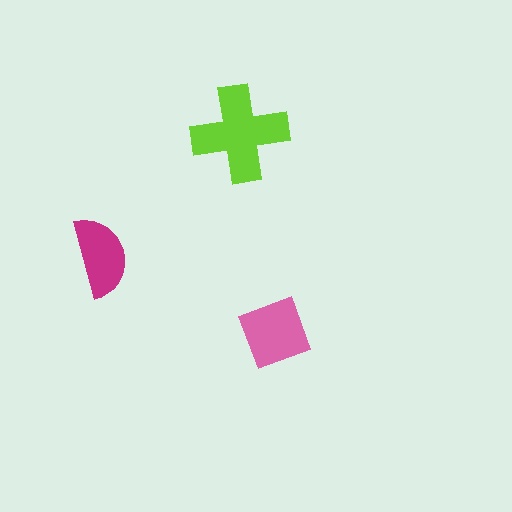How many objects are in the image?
There are 3 objects in the image.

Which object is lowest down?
The pink square is bottommost.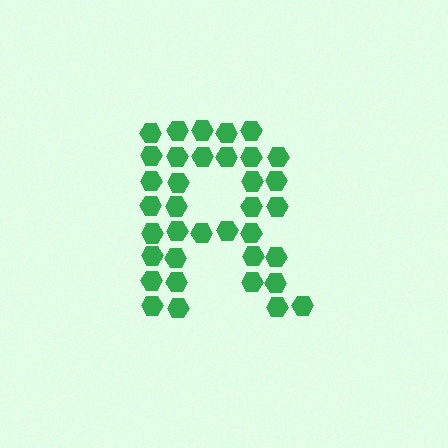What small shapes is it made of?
It is made of small hexagons.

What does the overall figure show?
The overall figure shows the letter R.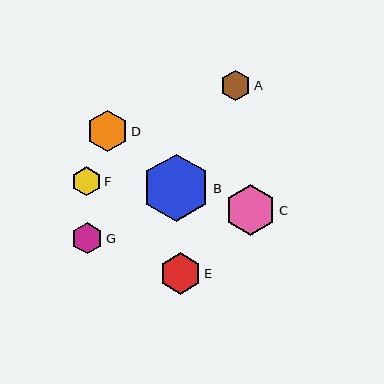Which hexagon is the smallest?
Hexagon F is the smallest with a size of approximately 29 pixels.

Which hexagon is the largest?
Hexagon B is the largest with a size of approximately 68 pixels.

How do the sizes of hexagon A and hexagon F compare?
Hexagon A and hexagon F are approximately the same size.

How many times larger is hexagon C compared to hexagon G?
Hexagon C is approximately 1.6 times the size of hexagon G.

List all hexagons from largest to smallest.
From largest to smallest: B, C, D, E, G, A, F.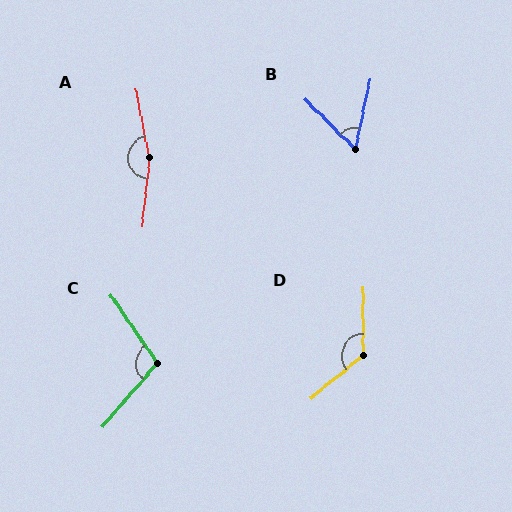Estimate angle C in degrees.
Approximately 105 degrees.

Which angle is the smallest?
B, at approximately 57 degrees.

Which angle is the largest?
A, at approximately 163 degrees.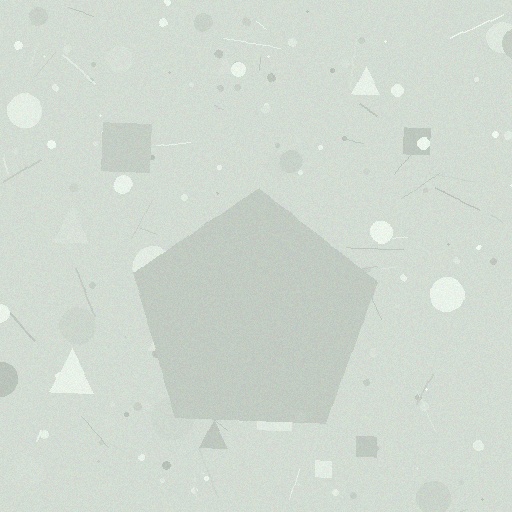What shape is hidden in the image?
A pentagon is hidden in the image.